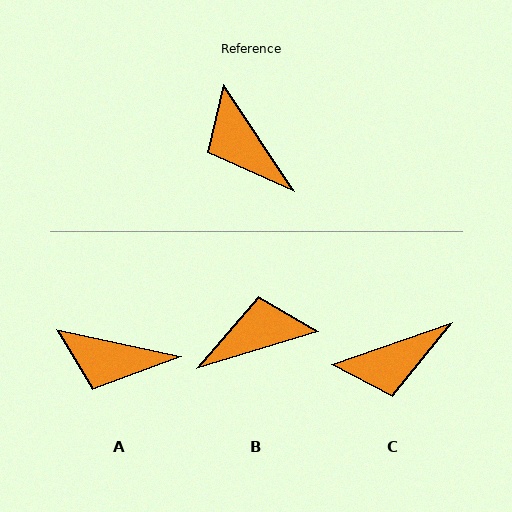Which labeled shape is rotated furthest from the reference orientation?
B, about 107 degrees away.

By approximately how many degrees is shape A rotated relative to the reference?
Approximately 45 degrees counter-clockwise.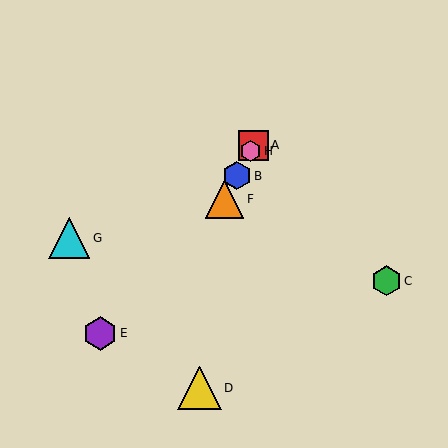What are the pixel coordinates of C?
Object C is at (386, 281).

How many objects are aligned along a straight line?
4 objects (A, B, F, H) are aligned along a straight line.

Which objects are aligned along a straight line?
Objects A, B, F, H are aligned along a straight line.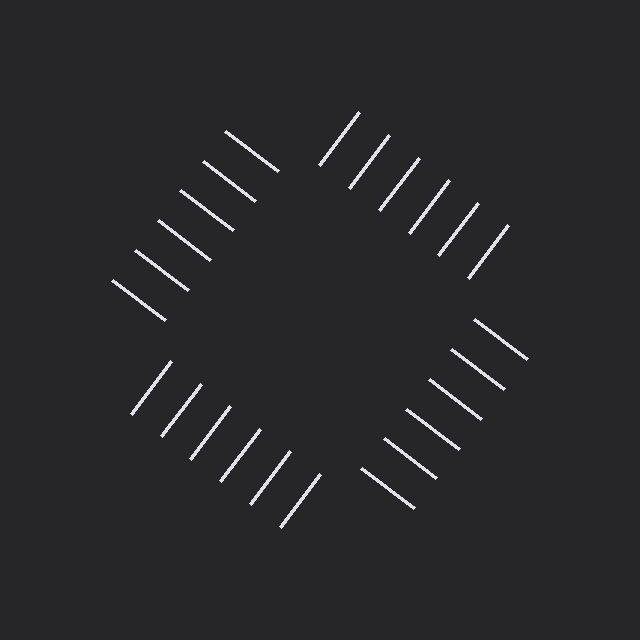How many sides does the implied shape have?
4 sides — the line-ends trace a square.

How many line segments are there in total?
24 — 6 along each of the 4 edges.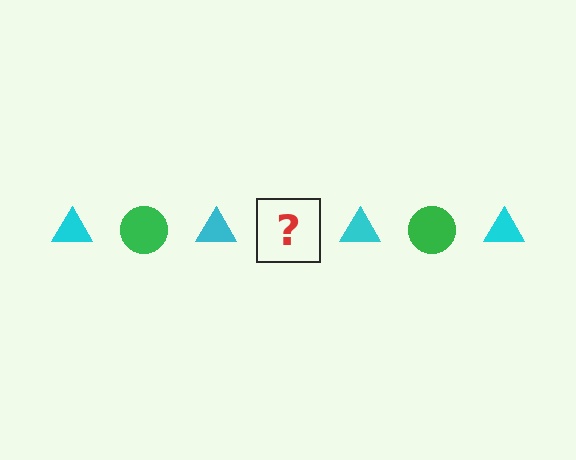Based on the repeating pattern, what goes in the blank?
The blank should be a green circle.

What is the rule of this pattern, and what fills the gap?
The rule is that the pattern alternates between cyan triangle and green circle. The gap should be filled with a green circle.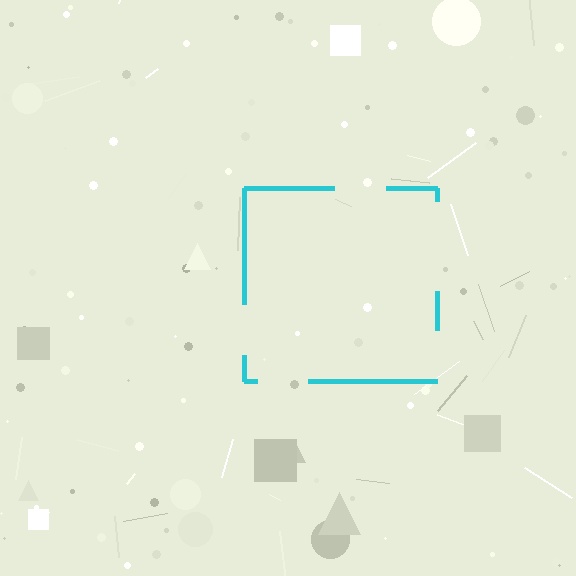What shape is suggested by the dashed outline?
The dashed outline suggests a square.